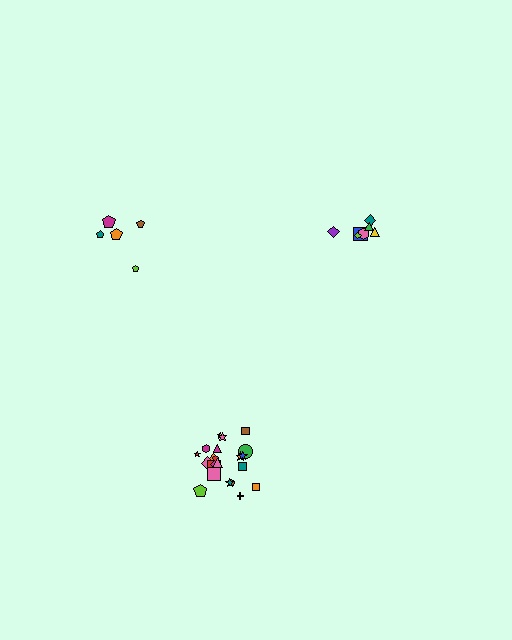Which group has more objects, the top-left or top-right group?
The top-right group.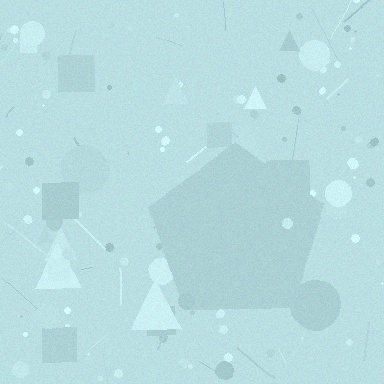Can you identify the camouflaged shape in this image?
The camouflaged shape is a pentagon.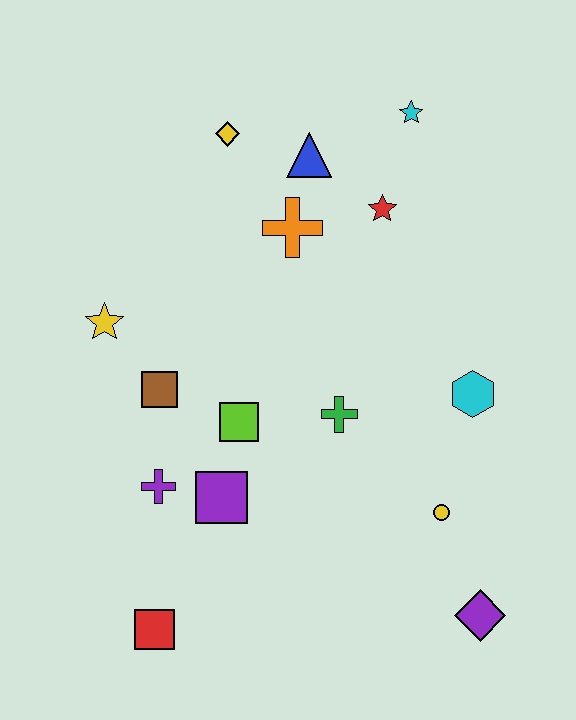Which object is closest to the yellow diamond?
The blue triangle is closest to the yellow diamond.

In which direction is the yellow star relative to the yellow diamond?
The yellow star is below the yellow diamond.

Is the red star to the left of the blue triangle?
No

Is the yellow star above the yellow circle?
Yes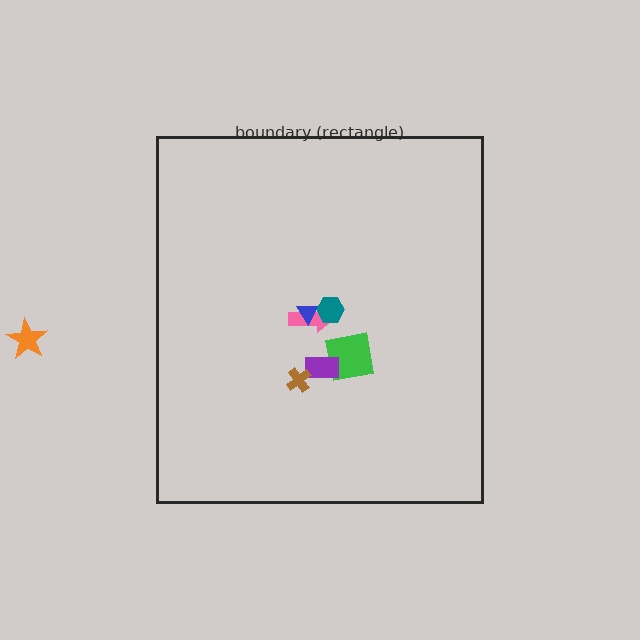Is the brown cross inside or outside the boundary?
Inside.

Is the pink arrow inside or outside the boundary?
Inside.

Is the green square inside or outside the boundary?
Inside.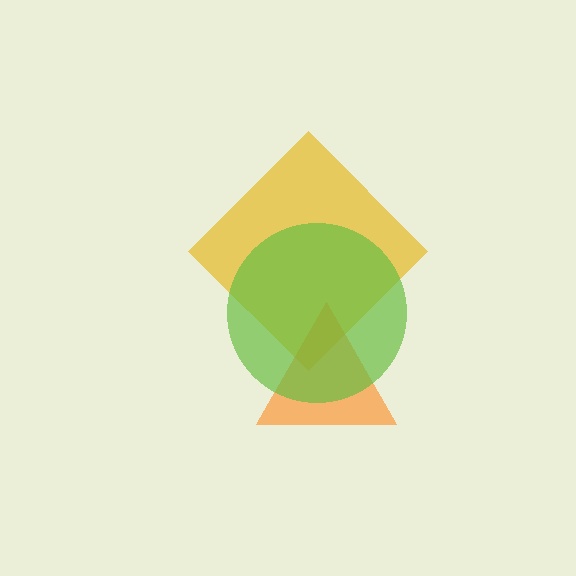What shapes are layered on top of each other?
The layered shapes are: a yellow diamond, an orange triangle, a lime circle.